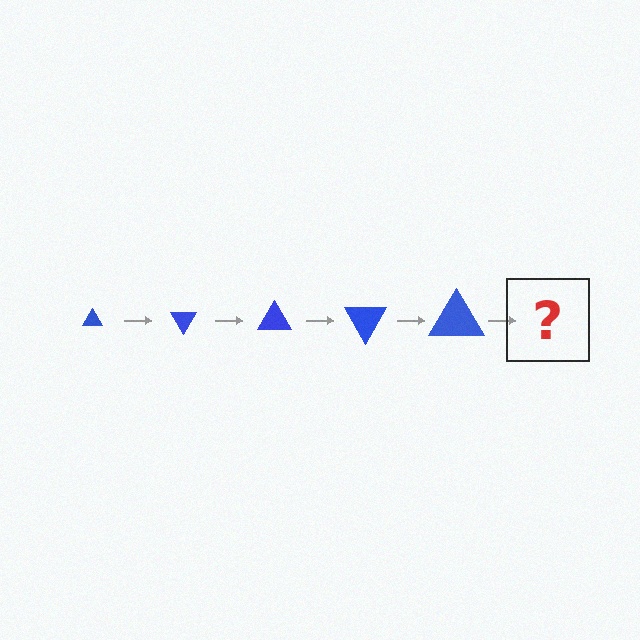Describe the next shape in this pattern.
It should be a triangle, larger than the previous one and rotated 300 degrees from the start.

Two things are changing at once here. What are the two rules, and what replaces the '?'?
The two rules are that the triangle grows larger each step and it rotates 60 degrees each step. The '?' should be a triangle, larger than the previous one and rotated 300 degrees from the start.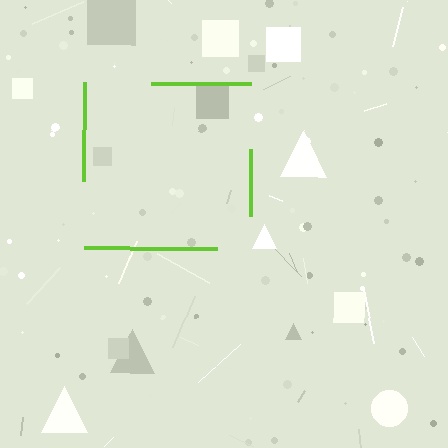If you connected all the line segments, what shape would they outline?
They would outline a square.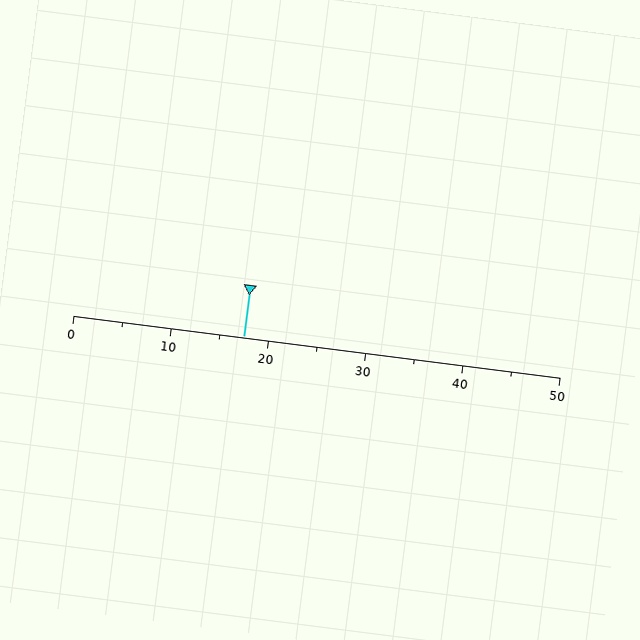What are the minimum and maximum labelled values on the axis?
The axis runs from 0 to 50.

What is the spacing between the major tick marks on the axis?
The major ticks are spaced 10 apart.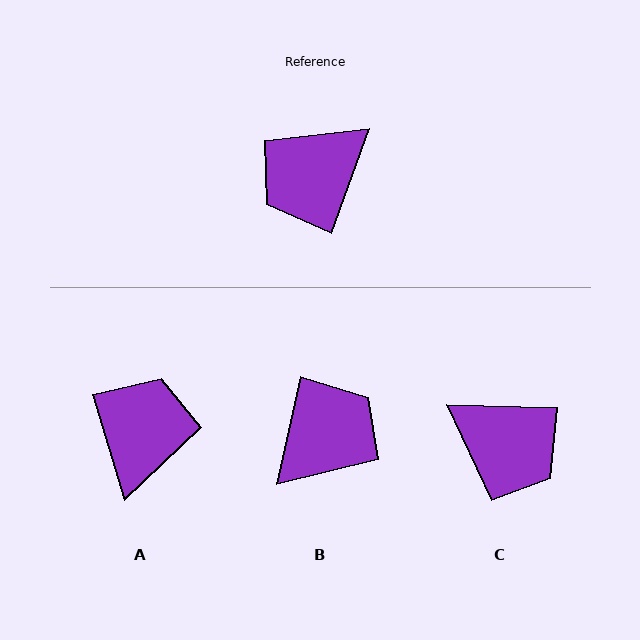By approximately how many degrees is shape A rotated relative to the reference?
Approximately 143 degrees clockwise.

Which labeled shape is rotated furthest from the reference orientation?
B, about 173 degrees away.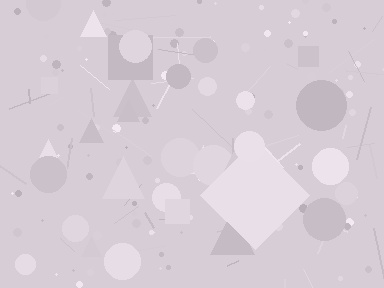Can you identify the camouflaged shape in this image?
The camouflaged shape is a diamond.